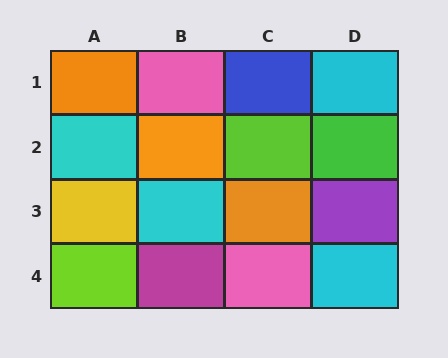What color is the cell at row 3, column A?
Yellow.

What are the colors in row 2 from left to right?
Cyan, orange, lime, green.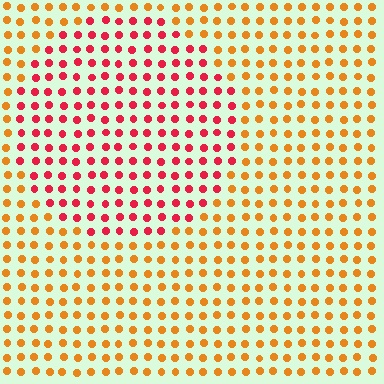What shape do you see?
I see a circle.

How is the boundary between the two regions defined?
The boundary is defined purely by a slight shift in hue (about 43 degrees). Spacing, size, and orientation are identical on both sides.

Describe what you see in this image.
The image is filled with small orange elements in a uniform arrangement. A circle-shaped region is visible where the elements are tinted to a slightly different hue, forming a subtle color boundary.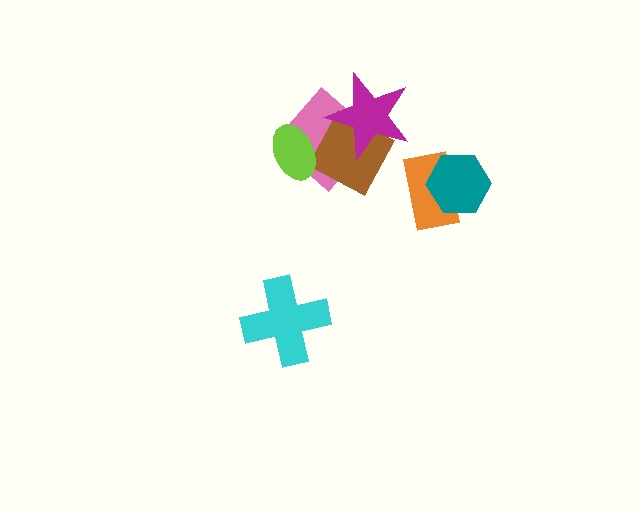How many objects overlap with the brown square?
2 objects overlap with the brown square.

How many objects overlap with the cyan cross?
0 objects overlap with the cyan cross.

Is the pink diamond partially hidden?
Yes, it is partially covered by another shape.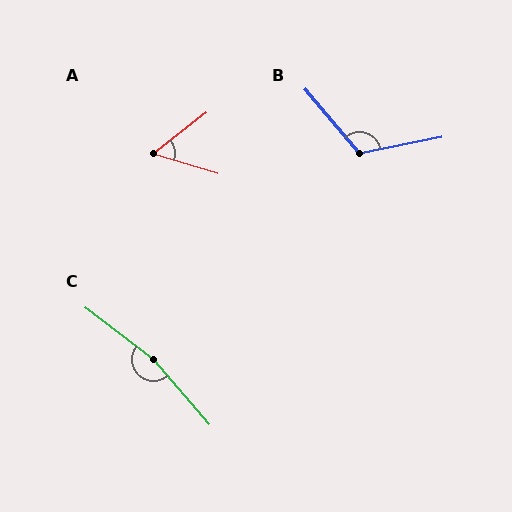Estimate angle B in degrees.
Approximately 119 degrees.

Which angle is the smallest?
A, at approximately 55 degrees.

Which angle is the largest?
C, at approximately 168 degrees.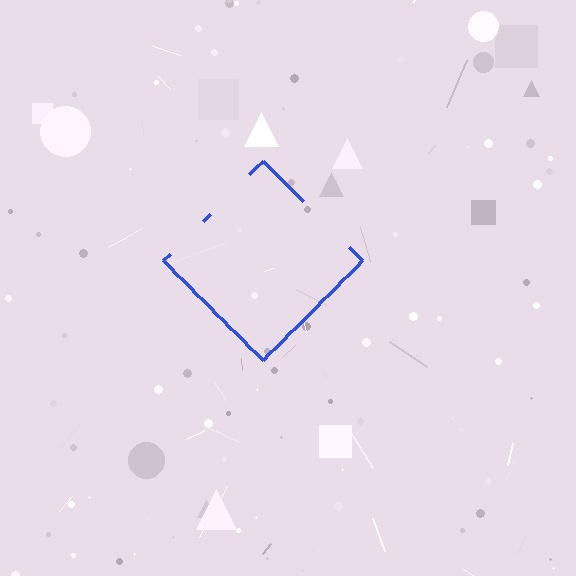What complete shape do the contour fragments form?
The contour fragments form a diamond.